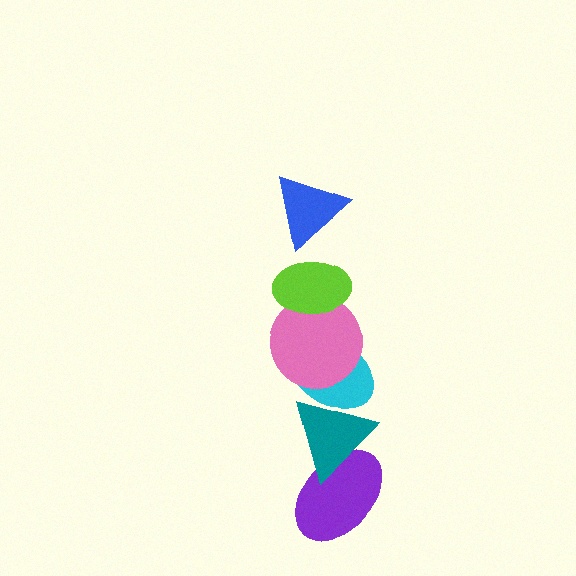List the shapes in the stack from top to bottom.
From top to bottom: the blue triangle, the lime ellipse, the pink circle, the cyan ellipse, the teal triangle, the purple ellipse.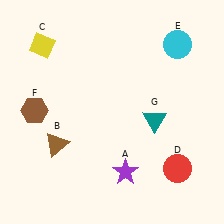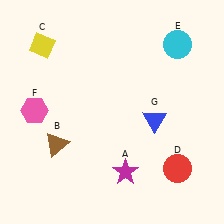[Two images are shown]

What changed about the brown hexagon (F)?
In Image 1, F is brown. In Image 2, it changed to pink.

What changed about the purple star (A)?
In Image 1, A is purple. In Image 2, it changed to magenta.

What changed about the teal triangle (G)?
In Image 1, G is teal. In Image 2, it changed to blue.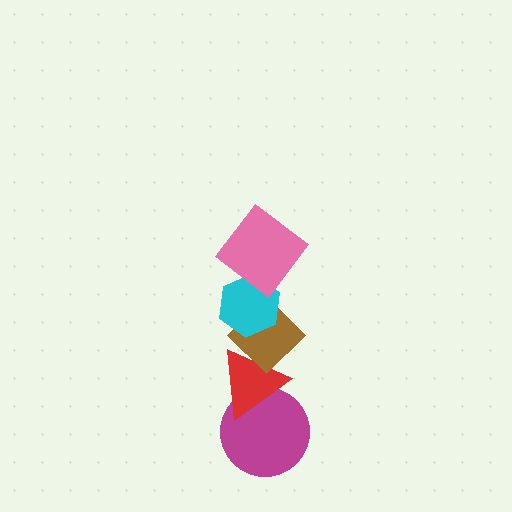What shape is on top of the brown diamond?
The cyan hexagon is on top of the brown diamond.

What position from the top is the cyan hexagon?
The cyan hexagon is 2nd from the top.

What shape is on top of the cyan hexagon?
The pink diamond is on top of the cyan hexagon.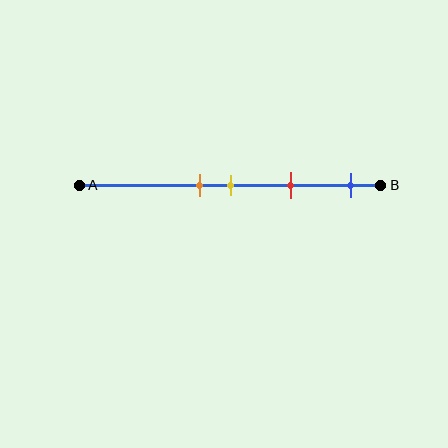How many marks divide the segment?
There are 4 marks dividing the segment.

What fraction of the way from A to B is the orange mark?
The orange mark is approximately 40% (0.4) of the way from A to B.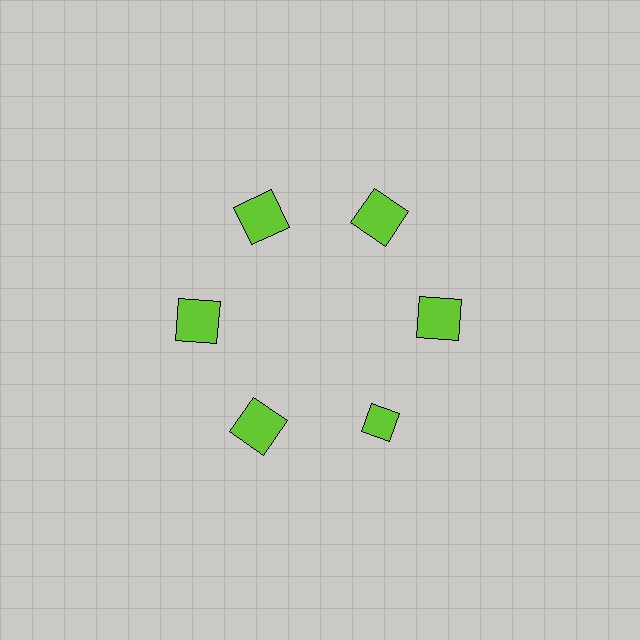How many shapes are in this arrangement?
There are 6 shapes arranged in a ring pattern.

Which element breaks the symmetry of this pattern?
The lime diamond at roughly the 5 o'clock position breaks the symmetry. All other shapes are lime squares.